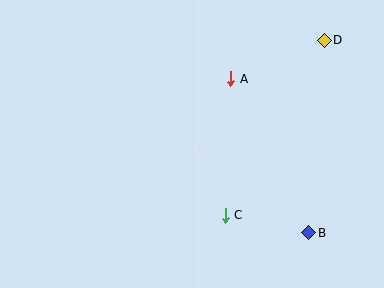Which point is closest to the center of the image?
Point A at (231, 79) is closest to the center.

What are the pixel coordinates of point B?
Point B is at (309, 233).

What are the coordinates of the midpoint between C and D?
The midpoint between C and D is at (275, 128).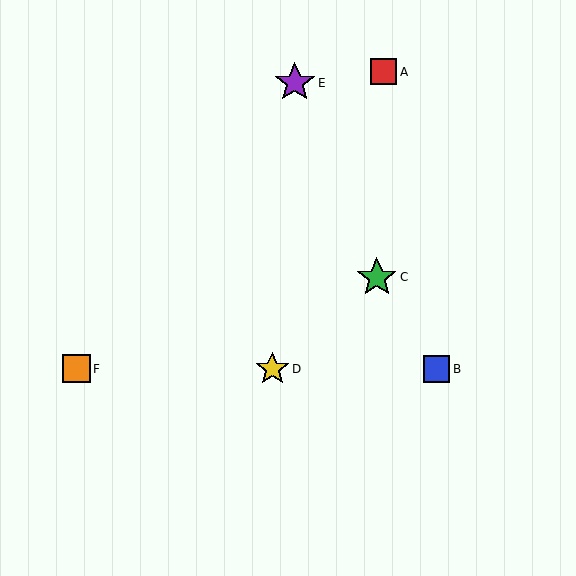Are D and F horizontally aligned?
Yes, both are at y≈369.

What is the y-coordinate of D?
Object D is at y≈369.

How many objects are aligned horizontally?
3 objects (B, D, F) are aligned horizontally.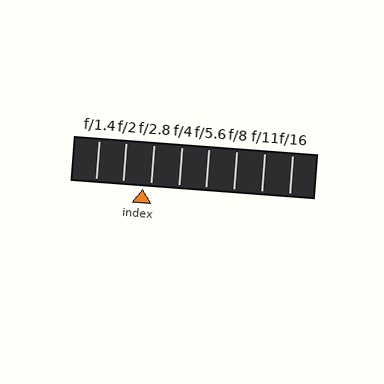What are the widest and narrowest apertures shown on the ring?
The widest aperture shown is f/1.4 and the narrowest is f/16.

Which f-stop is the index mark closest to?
The index mark is closest to f/2.8.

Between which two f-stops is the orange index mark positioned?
The index mark is between f/2 and f/2.8.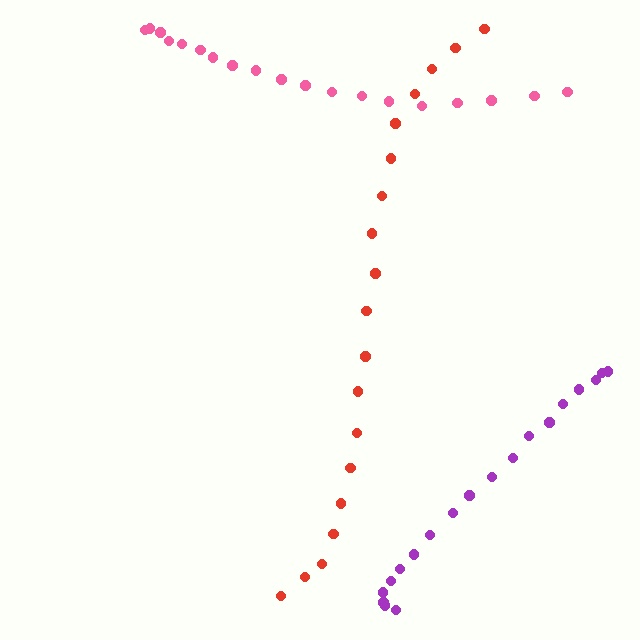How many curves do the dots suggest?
There are 3 distinct paths.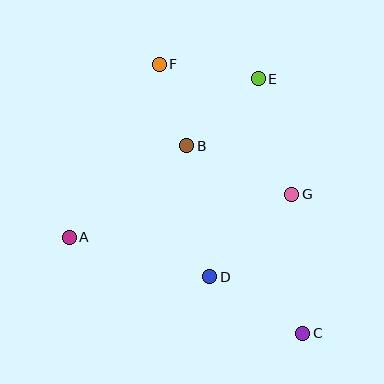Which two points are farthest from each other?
Points C and F are farthest from each other.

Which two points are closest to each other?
Points B and F are closest to each other.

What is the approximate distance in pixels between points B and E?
The distance between B and E is approximately 98 pixels.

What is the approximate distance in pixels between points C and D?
The distance between C and D is approximately 109 pixels.